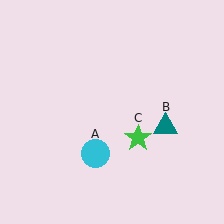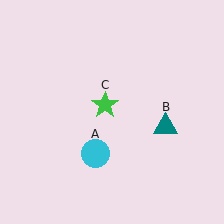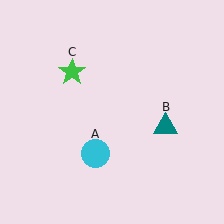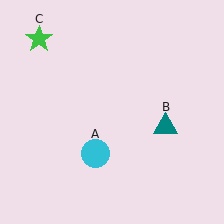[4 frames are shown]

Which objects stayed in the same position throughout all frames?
Cyan circle (object A) and teal triangle (object B) remained stationary.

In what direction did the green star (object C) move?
The green star (object C) moved up and to the left.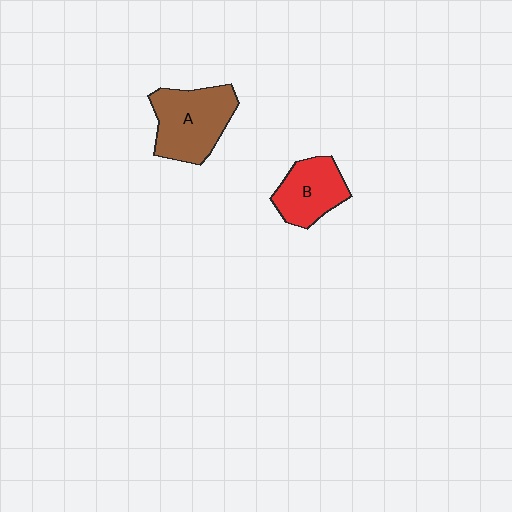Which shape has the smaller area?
Shape B (red).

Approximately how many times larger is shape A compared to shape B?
Approximately 1.4 times.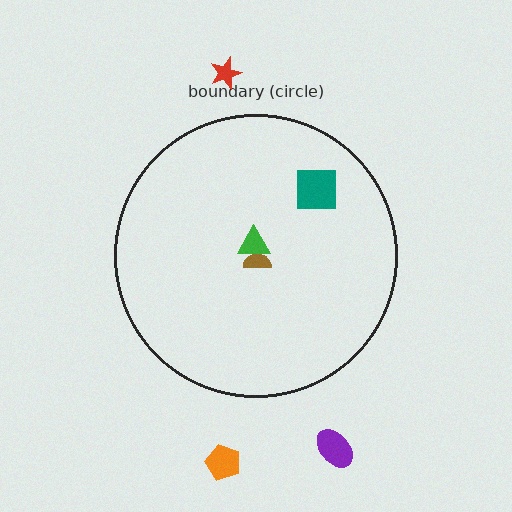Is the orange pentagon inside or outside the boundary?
Outside.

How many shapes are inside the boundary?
3 inside, 3 outside.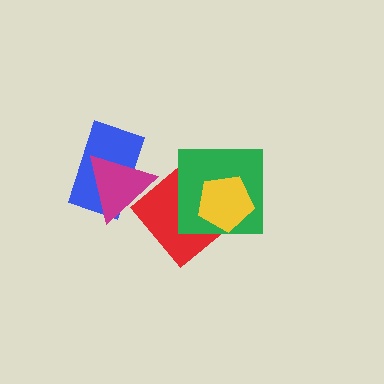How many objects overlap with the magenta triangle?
1 object overlaps with the magenta triangle.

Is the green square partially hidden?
Yes, it is partially covered by another shape.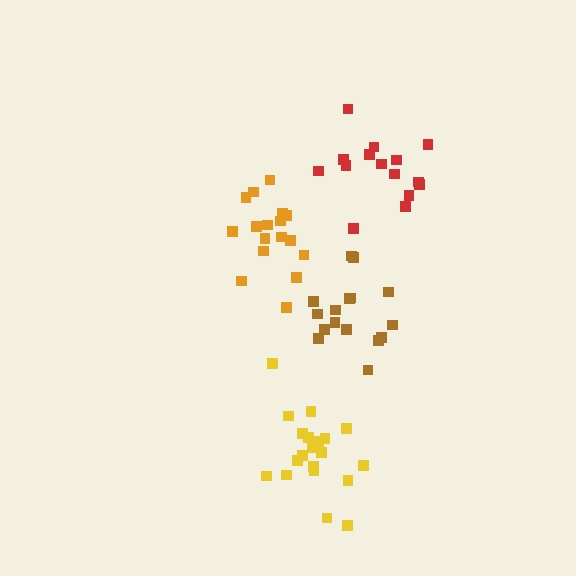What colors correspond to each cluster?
The clusters are colored: brown, red, orange, yellow.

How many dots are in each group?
Group 1: 16 dots, Group 2: 15 dots, Group 3: 17 dots, Group 4: 20 dots (68 total).